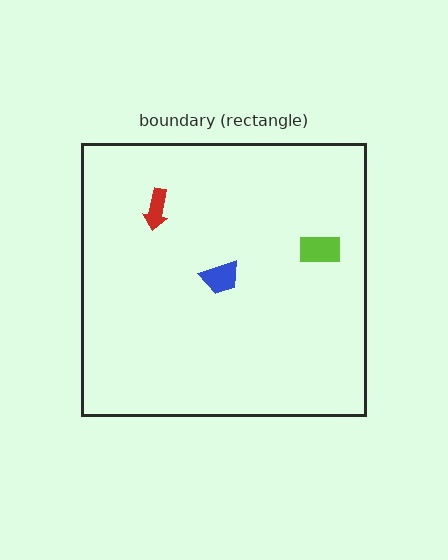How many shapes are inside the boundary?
3 inside, 0 outside.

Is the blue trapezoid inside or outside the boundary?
Inside.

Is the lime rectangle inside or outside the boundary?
Inside.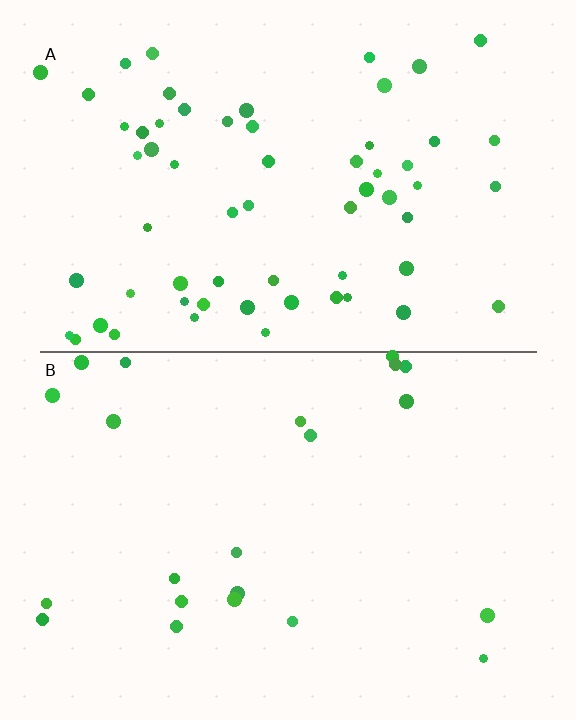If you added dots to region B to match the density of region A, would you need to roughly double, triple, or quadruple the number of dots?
Approximately triple.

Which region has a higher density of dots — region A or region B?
A (the top).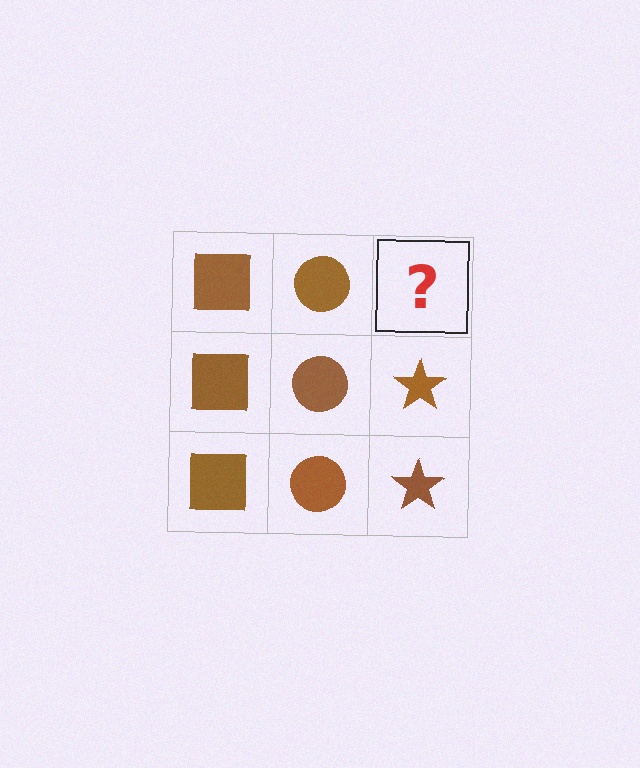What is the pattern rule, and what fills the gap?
The rule is that each column has a consistent shape. The gap should be filled with a brown star.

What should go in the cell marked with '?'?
The missing cell should contain a brown star.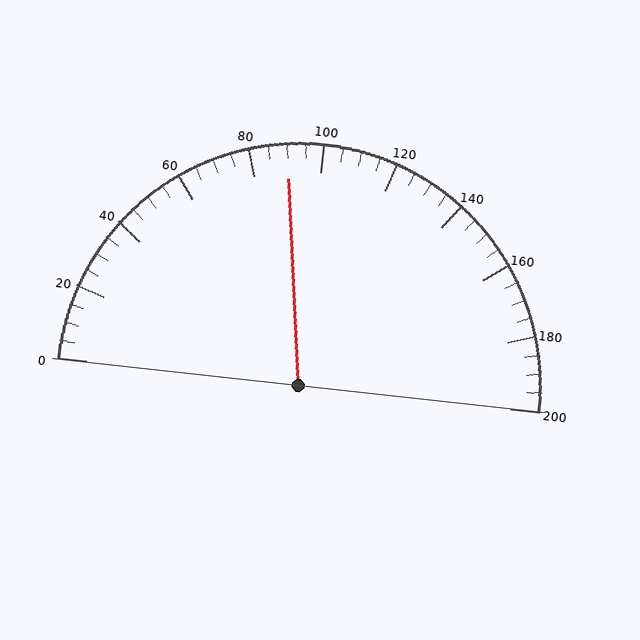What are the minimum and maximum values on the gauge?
The gauge ranges from 0 to 200.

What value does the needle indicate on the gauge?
The needle indicates approximately 90.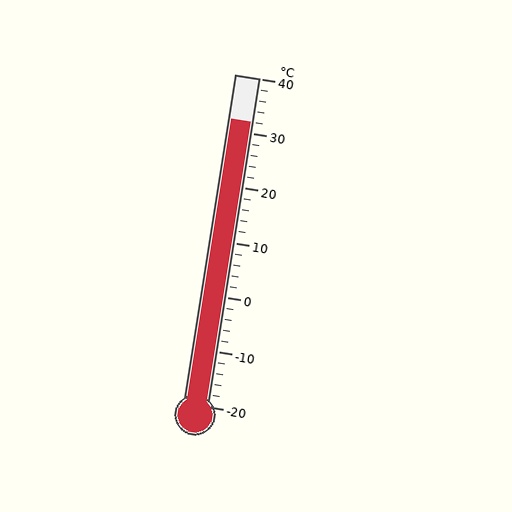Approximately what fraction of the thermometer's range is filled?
The thermometer is filled to approximately 85% of its range.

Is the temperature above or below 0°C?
The temperature is above 0°C.